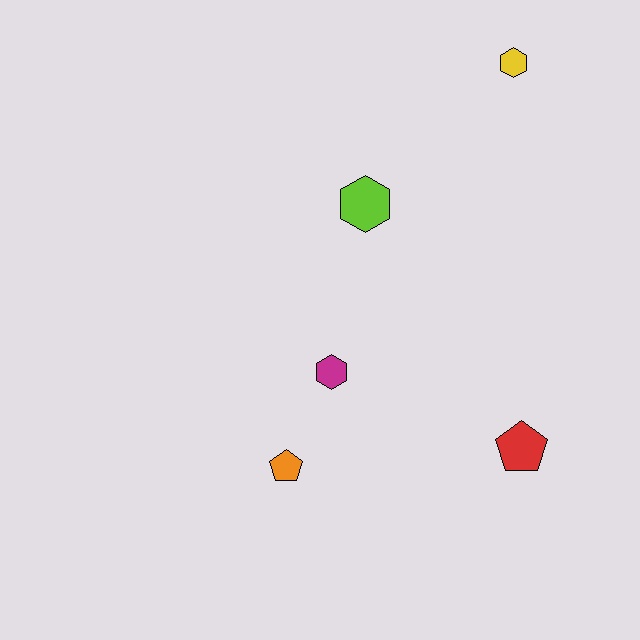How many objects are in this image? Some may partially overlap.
There are 5 objects.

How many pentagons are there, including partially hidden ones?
There are 2 pentagons.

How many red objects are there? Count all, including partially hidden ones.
There is 1 red object.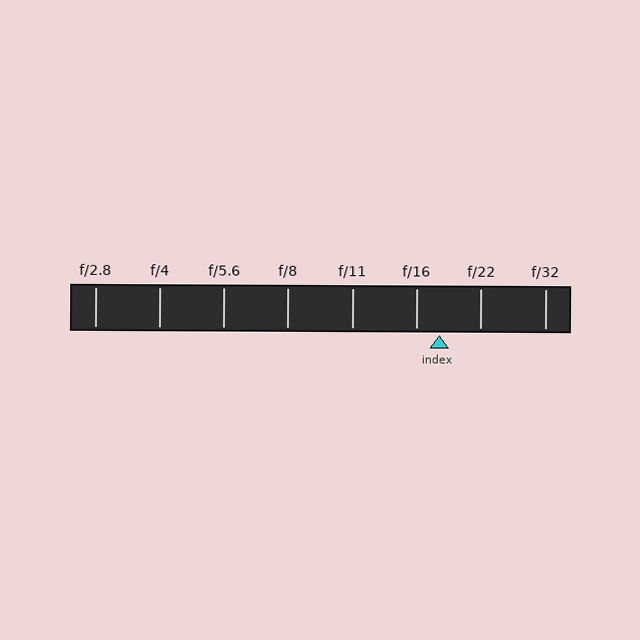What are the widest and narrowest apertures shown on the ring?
The widest aperture shown is f/2.8 and the narrowest is f/32.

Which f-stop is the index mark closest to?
The index mark is closest to f/16.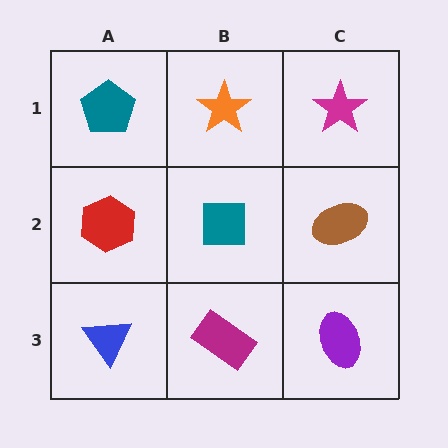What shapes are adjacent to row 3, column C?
A brown ellipse (row 2, column C), a magenta rectangle (row 3, column B).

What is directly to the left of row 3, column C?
A magenta rectangle.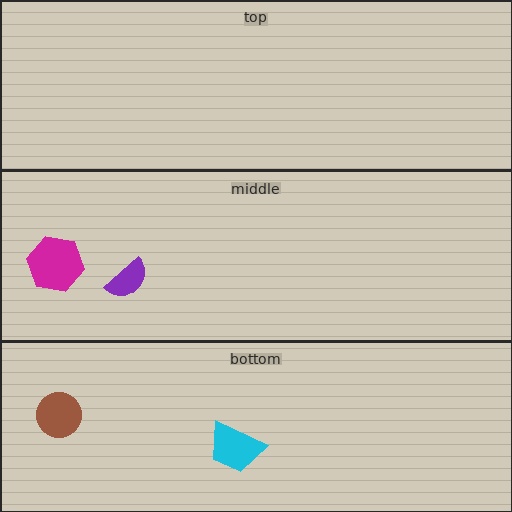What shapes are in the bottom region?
The brown circle, the cyan trapezoid.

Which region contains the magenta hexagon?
The middle region.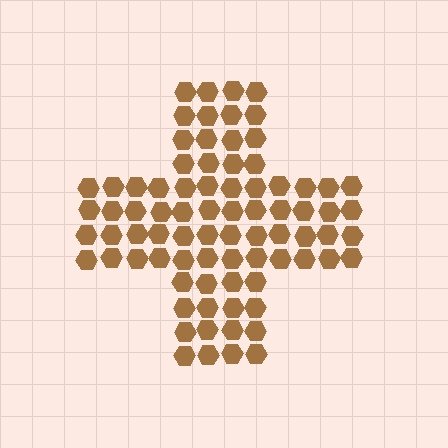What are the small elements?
The small elements are hexagons.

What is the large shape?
The large shape is a cross.